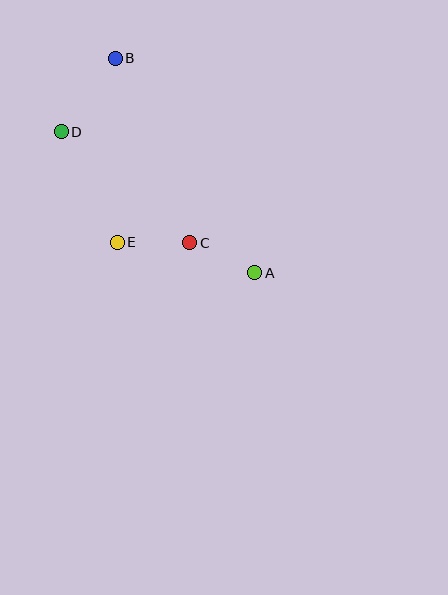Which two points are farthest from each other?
Points A and B are farthest from each other.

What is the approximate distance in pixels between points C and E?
The distance between C and E is approximately 72 pixels.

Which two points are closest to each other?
Points A and C are closest to each other.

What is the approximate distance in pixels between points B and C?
The distance between B and C is approximately 199 pixels.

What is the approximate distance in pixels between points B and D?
The distance between B and D is approximately 91 pixels.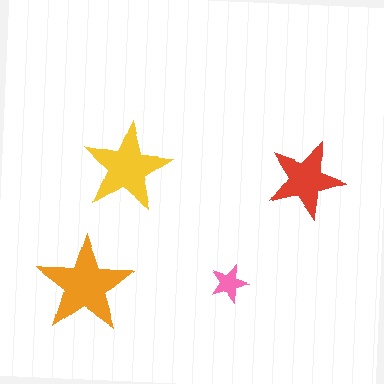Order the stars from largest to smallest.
the orange one, the yellow one, the red one, the pink one.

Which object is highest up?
The yellow star is topmost.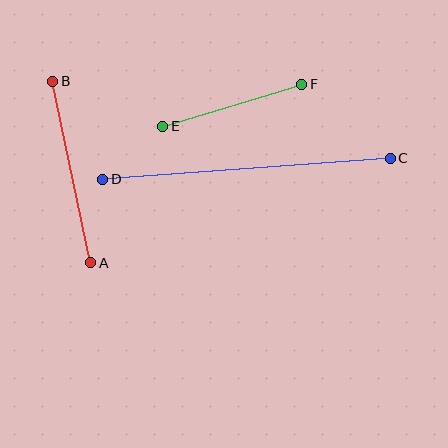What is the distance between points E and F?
The distance is approximately 145 pixels.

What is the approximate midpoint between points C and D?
The midpoint is at approximately (246, 169) pixels.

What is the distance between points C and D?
The distance is approximately 288 pixels.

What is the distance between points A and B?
The distance is approximately 185 pixels.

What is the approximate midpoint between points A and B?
The midpoint is at approximately (72, 172) pixels.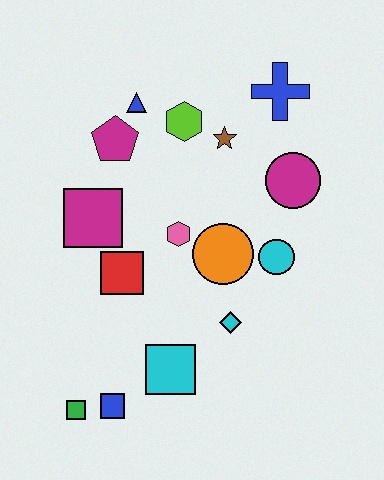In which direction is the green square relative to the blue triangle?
The green square is below the blue triangle.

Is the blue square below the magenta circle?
Yes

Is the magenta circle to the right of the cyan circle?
Yes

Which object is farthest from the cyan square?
The blue cross is farthest from the cyan square.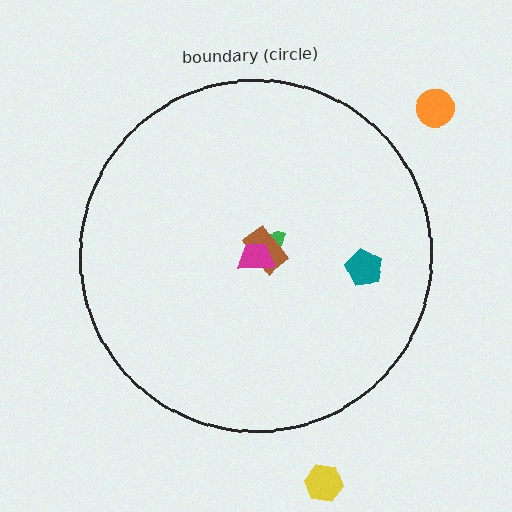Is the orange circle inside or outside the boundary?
Outside.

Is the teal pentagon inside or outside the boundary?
Inside.